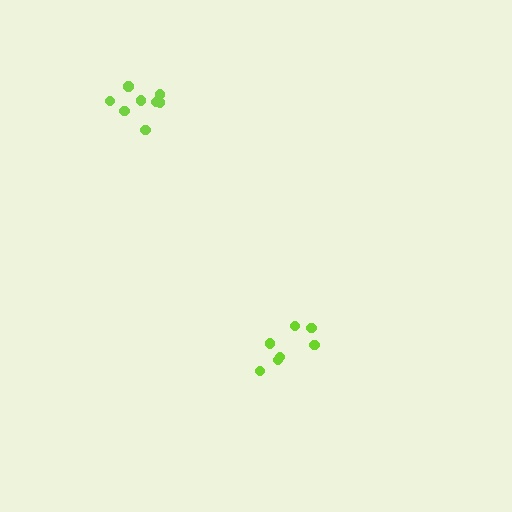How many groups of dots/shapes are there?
There are 2 groups.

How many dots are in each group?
Group 1: 8 dots, Group 2: 7 dots (15 total).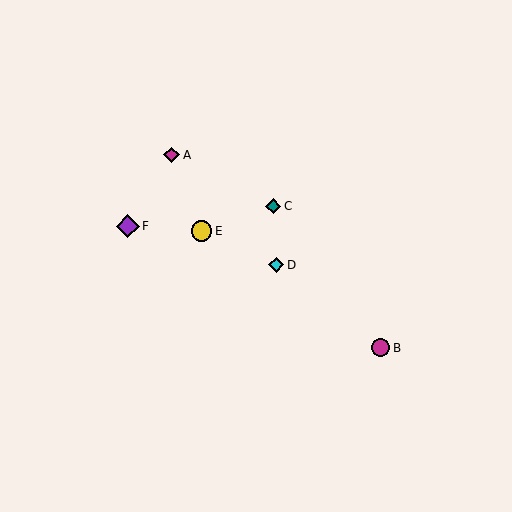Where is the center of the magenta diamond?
The center of the magenta diamond is at (172, 155).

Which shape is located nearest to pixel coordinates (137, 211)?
The purple diamond (labeled F) at (128, 226) is nearest to that location.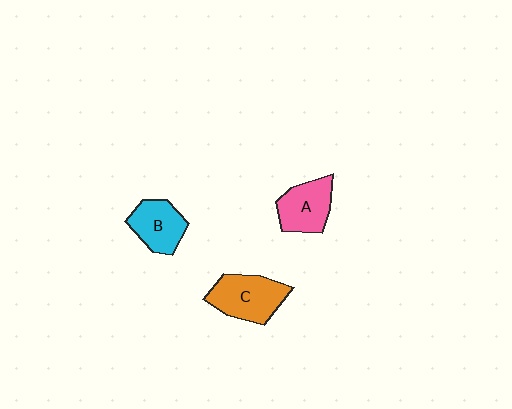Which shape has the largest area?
Shape C (orange).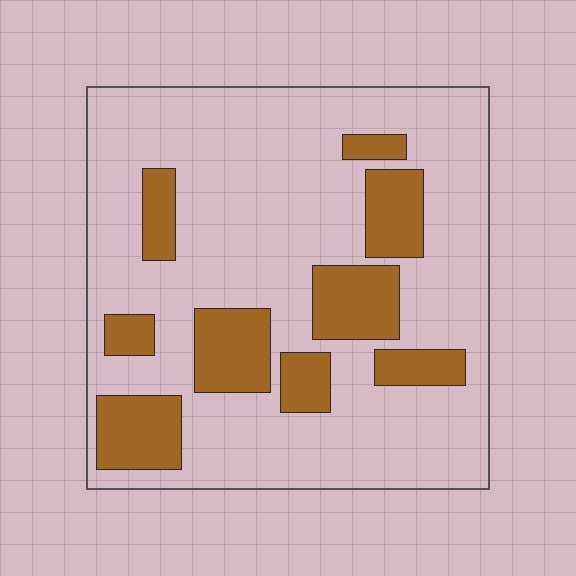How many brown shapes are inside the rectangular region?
9.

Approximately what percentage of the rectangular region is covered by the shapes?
Approximately 25%.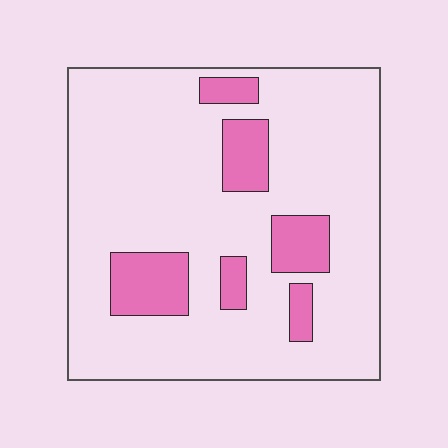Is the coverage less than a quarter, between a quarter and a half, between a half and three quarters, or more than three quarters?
Less than a quarter.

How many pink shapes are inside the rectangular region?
6.